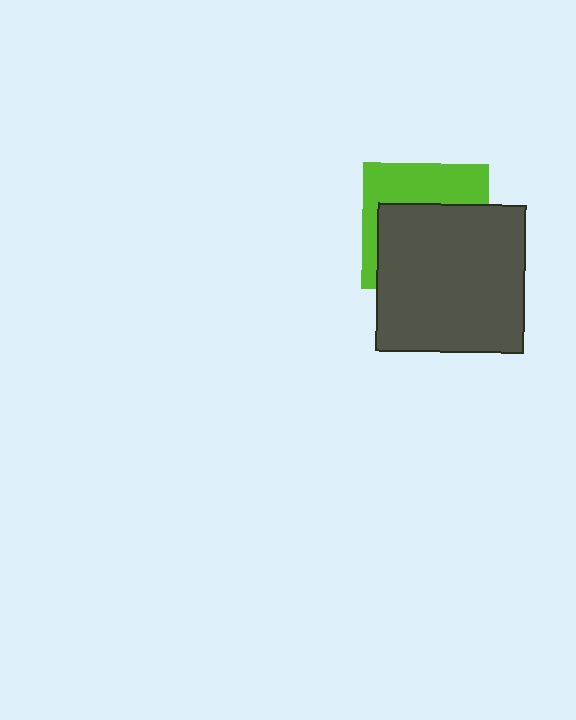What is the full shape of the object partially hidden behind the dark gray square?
The partially hidden object is a lime square.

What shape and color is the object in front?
The object in front is a dark gray square.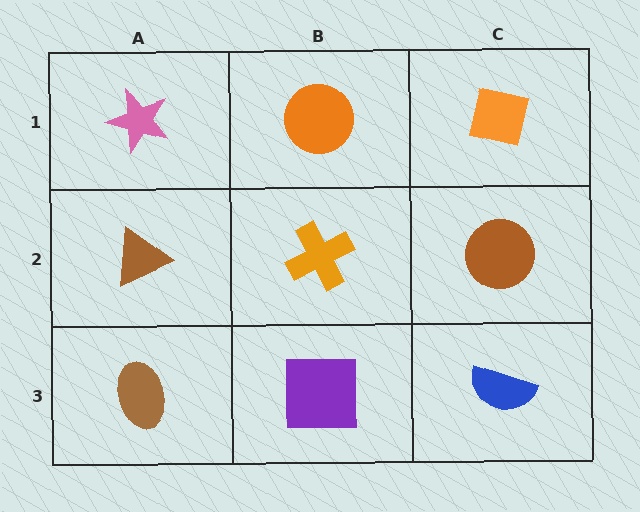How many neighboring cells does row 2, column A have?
3.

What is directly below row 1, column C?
A brown circle.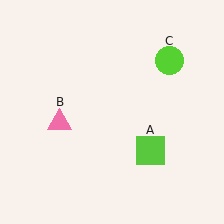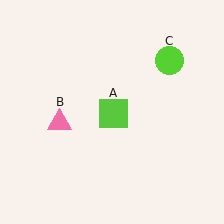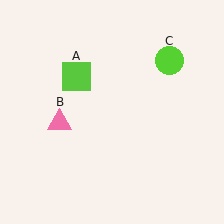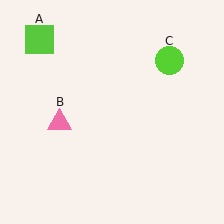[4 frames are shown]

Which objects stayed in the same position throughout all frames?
Pink triangle (object B) and lime circle (object C) remained stationary.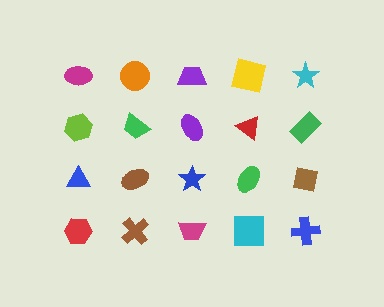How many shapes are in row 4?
5 shapes.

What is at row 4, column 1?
A red hexagon.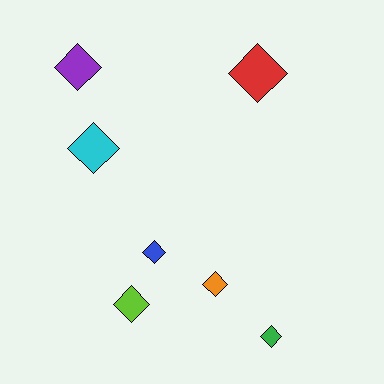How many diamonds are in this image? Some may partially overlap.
There are 7 diamonds.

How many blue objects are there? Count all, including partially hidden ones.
There is 1 blue object.